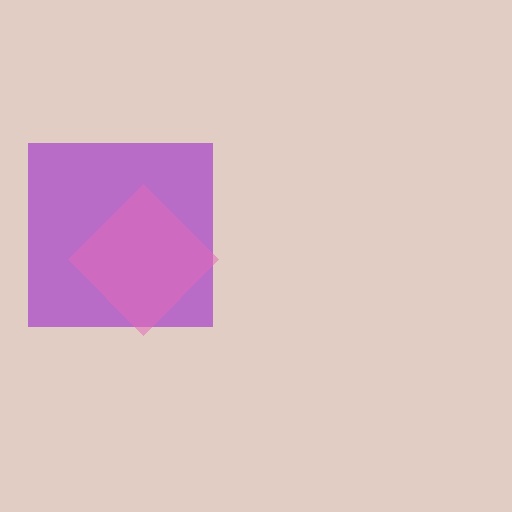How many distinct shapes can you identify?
There are 2 distinct shapes: a purple square, a pink diamond.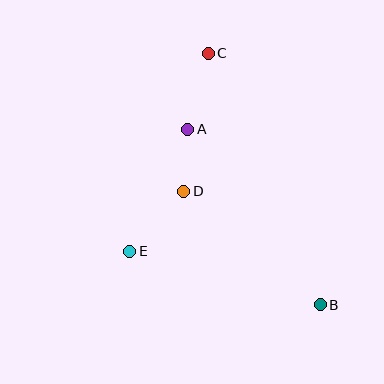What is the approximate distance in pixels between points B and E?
The distance between B and E is approximately 198 pixels.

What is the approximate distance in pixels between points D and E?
The distance between D and E is approximately 81 pixels.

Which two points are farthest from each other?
Points B and C are farthest from each other.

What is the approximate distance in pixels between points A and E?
The distance between A and E is approximately 135 pixels.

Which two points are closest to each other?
Points A and D are closest to each other.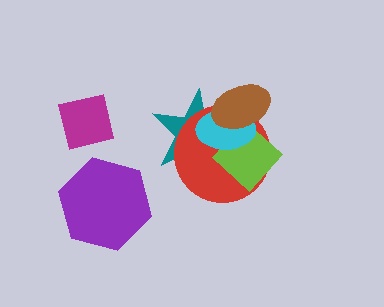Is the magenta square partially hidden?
No, no other shape covers it.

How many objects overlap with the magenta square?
0 objects overlap with the magenta square.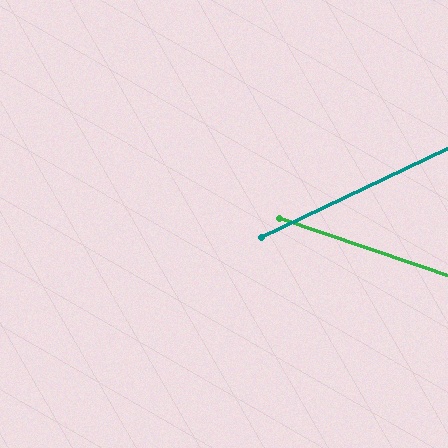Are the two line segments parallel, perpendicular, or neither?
Neither parallel nor perpendicular — they differ by about 44°.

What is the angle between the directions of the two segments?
Approximately 44 degrees.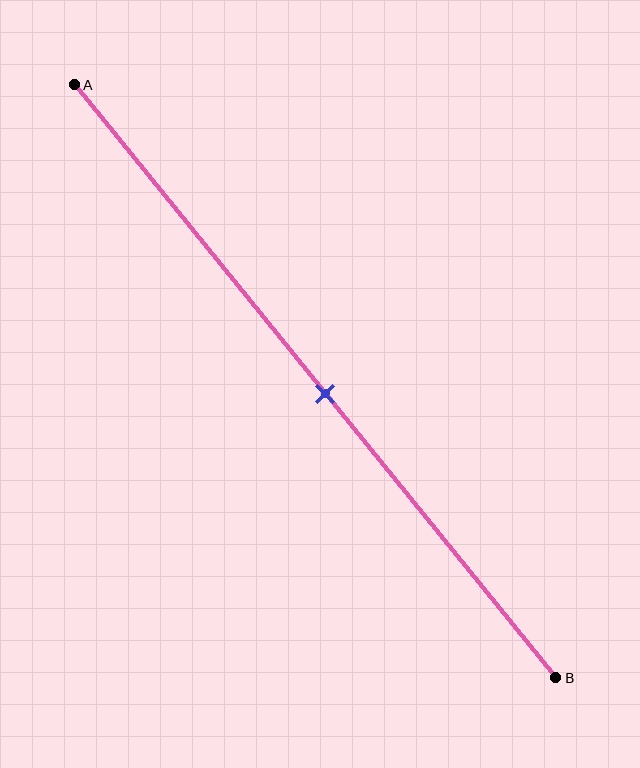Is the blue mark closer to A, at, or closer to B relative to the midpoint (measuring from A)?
The blue mark is approximately at the midpoint of segment AB.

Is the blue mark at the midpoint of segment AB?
Yes, the mark is approximately at the midpoint.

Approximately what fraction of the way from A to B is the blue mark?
The blue mark is approximately 50% of the way from A to B.